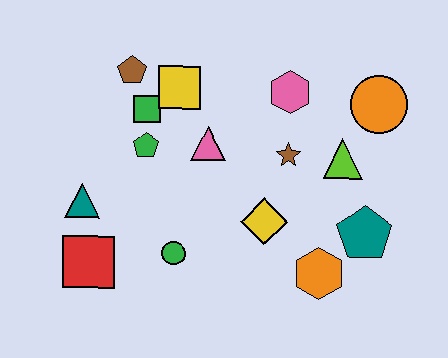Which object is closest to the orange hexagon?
The teal pentagon is closest to the orange hexagon.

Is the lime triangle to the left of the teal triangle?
No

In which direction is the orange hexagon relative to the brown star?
The orange hexagon is below the brown star.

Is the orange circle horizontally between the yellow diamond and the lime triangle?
No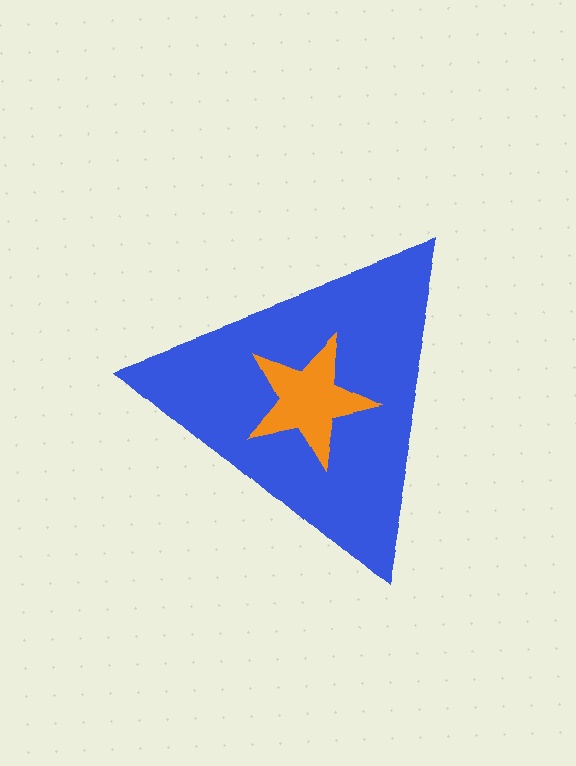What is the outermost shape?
The blue triangle.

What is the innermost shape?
The orange star.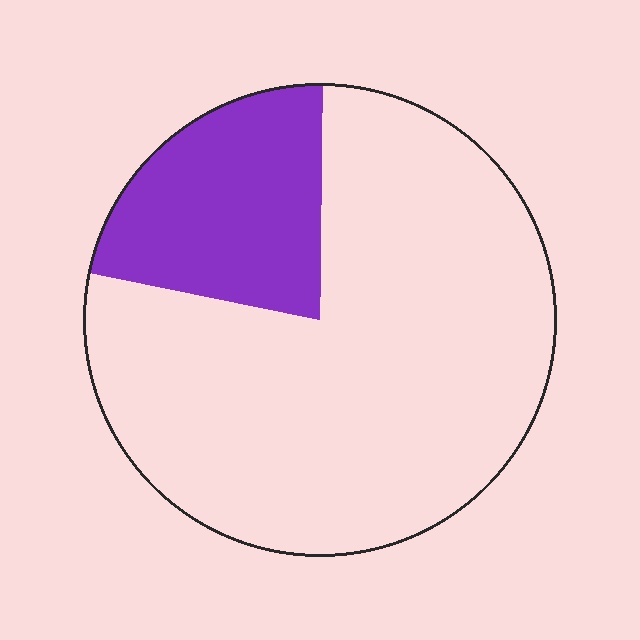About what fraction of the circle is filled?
About one fifth (1/5).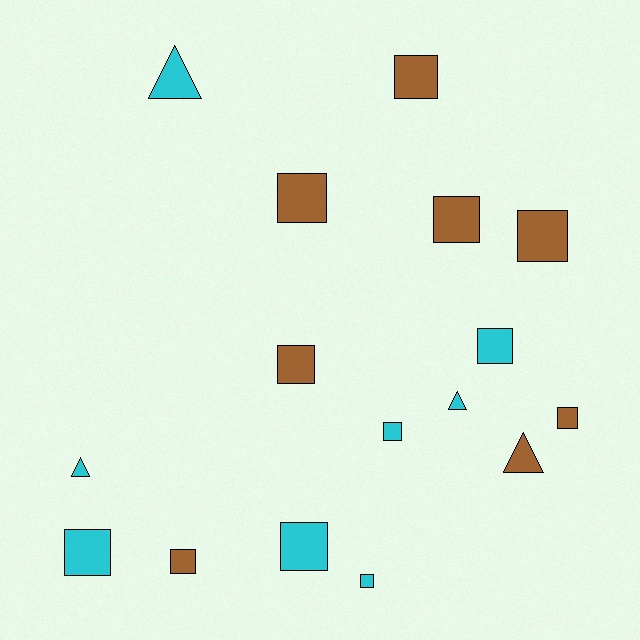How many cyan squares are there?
There are 5 cyan squares.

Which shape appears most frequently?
Square, with 12 objects.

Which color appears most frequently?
Cyan, with 8 objects.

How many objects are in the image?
There are 16 objects.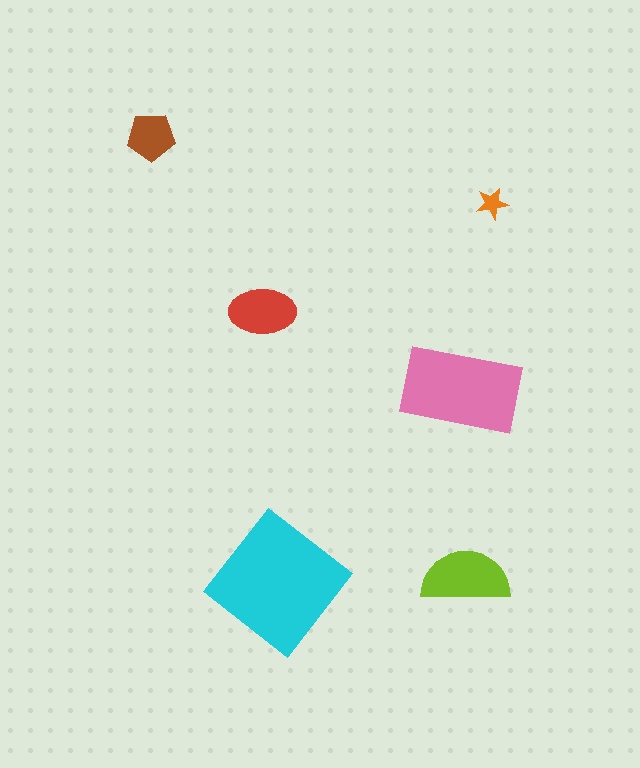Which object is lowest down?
The cyan diamond is bottommost.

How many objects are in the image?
There are 6 objects in the image.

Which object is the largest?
The cyan diamond.